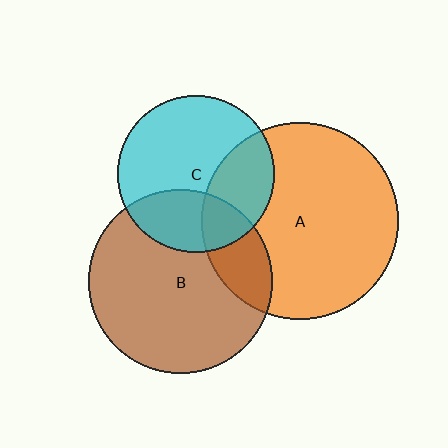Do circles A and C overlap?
Yes.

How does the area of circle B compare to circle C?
Approximately 1.4 times.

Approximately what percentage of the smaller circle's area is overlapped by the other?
Approximately 30%.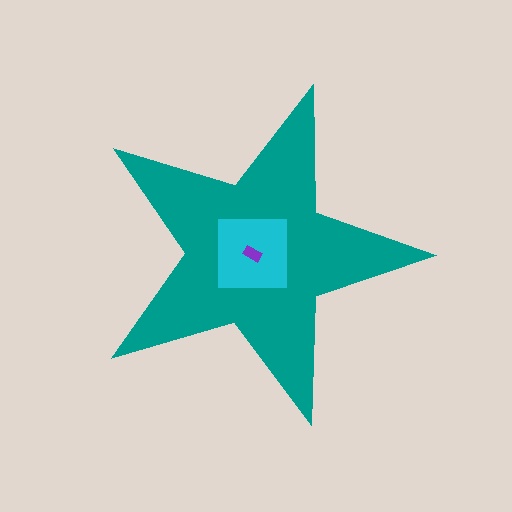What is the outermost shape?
The teal star.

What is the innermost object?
The purple rectangle.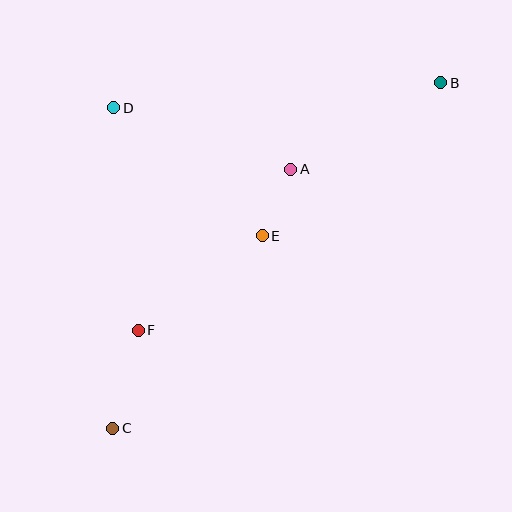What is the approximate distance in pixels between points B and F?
The distance between B and F is approximately 391 pixels.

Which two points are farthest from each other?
Points B and C are farthest from each other.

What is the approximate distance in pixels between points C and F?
The distance between C and F is approximately 101 pixels.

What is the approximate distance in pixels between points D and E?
The distance between D and E is approximately 196 pixels.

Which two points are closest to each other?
Points A and E are closest to each other.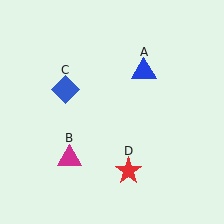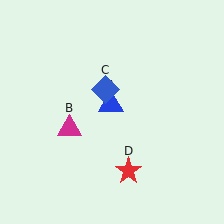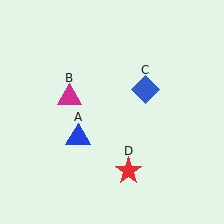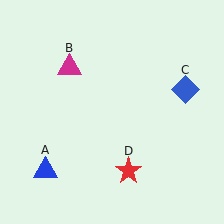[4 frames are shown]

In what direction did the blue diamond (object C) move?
The blue diamond (object C) moved right.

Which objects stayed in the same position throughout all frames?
Red star (object D) remained stationary.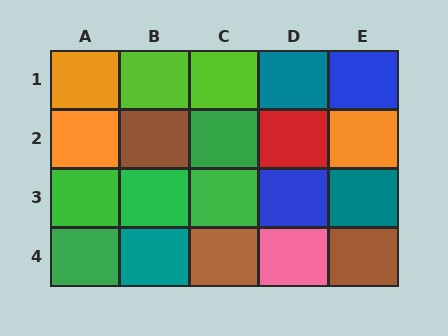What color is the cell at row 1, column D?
Teal.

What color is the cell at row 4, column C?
Brown.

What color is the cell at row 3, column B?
Green.